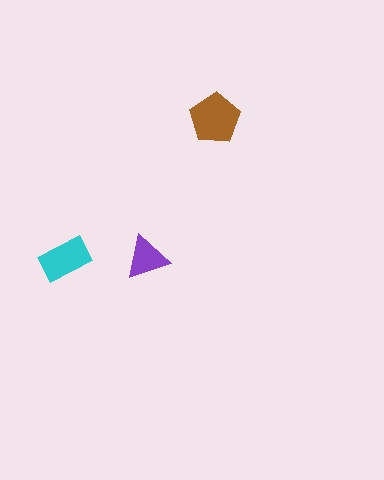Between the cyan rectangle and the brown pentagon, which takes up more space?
The brown pentagon.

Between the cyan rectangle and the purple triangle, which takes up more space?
The cyan rectangle.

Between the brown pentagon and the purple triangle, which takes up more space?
The brown pentagon.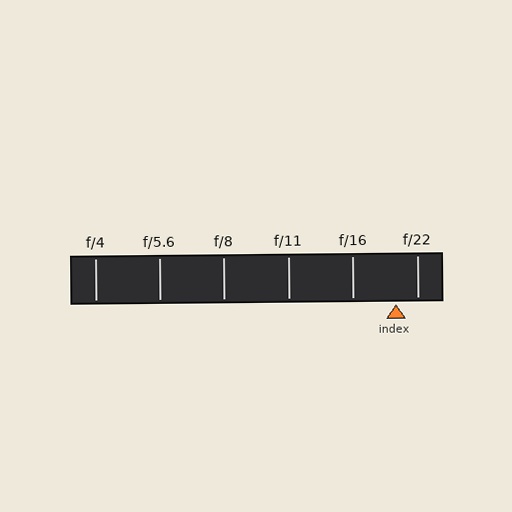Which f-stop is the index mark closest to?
The index mark is closest to f/22.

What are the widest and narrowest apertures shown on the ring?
The widest aperture shown is f/4 and the narrowest is f/22.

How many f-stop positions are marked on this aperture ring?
There are 6 f-stop positions marked.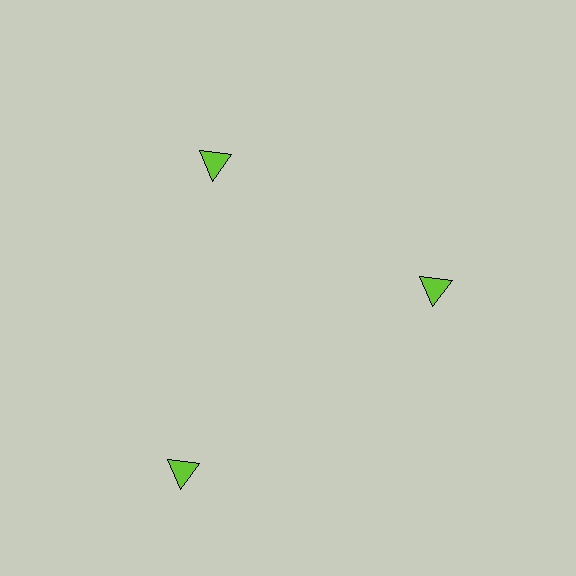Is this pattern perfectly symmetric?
No. The 3 lime triangles are arranged in a ring, but one element near the 7 o'clock position is pushed outward from the center, breaking the 3-fold rotational symmetry.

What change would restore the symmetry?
The symmetry would be restored by moving it inward, back onto the ring so that all 3 triangles sit at equal angles and equal distance from the center.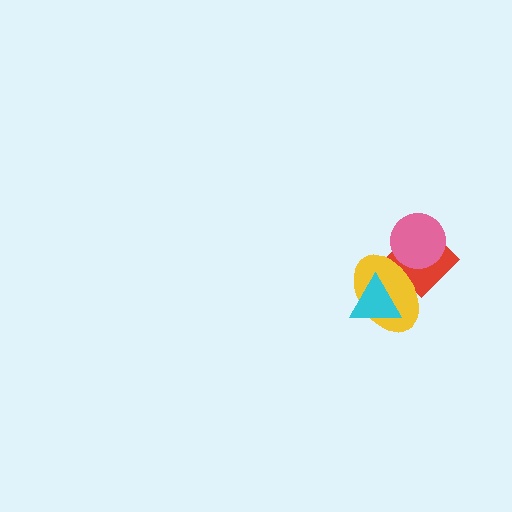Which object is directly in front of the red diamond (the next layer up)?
The yellow ellipse is directly in front of the red diamond.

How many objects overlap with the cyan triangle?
1 object overlaps with the cyan triangle.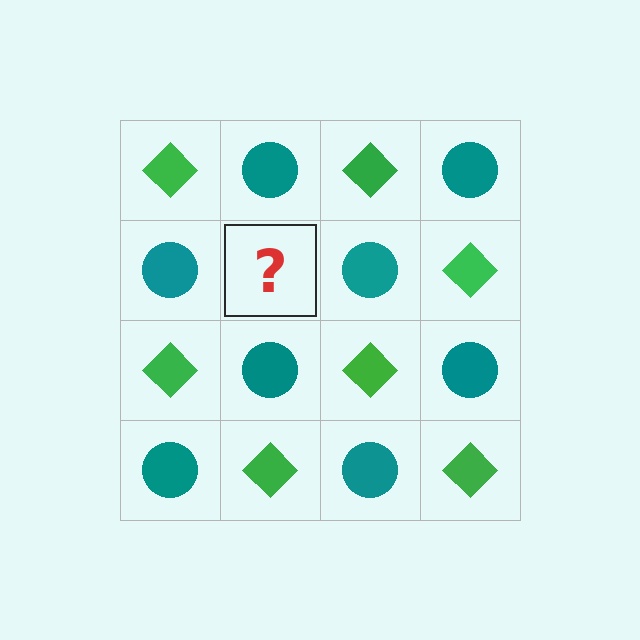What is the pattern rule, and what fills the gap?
The rule is that it alternates green diamond and teal circle in a checkerboard pattern. The gap should be filled with a green diamond.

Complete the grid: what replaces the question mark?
The question mark should be replaced with a green diamond.